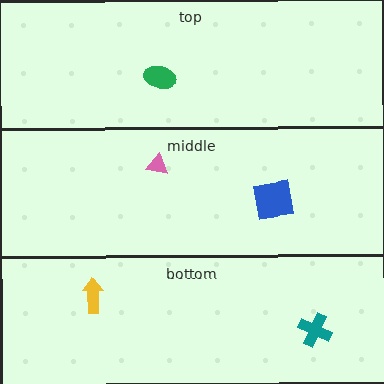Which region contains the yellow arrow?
The bottom region.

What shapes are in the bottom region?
The yellow arrow, the teal cross.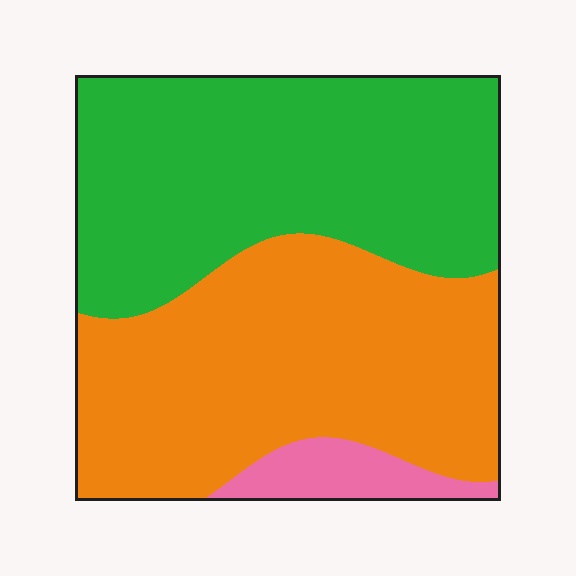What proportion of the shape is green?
Green takes up about one half (1/2) of the shape.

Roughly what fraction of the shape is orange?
Orange covers 47% of the shape.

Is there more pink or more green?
Green.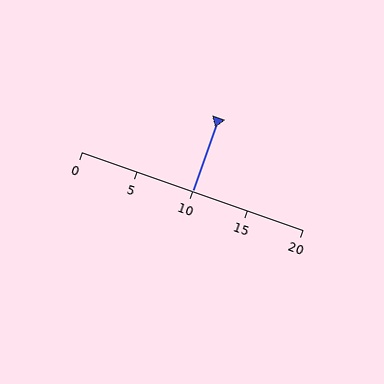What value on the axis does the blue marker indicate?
The marker indicates approximately 10.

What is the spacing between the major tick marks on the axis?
The major ticks are spaced 5 apart.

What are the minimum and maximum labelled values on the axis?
The axis runs from 0 to 20.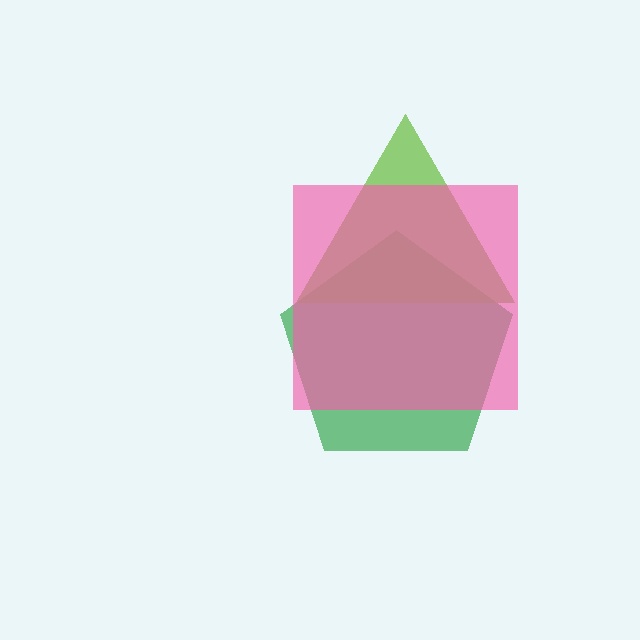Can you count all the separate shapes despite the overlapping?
Yes, there are 3 separate shapes.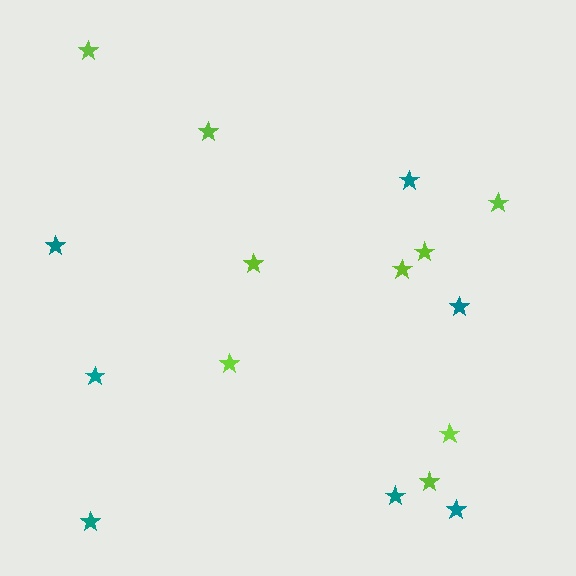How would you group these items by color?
There are 2 groups: one group of teal stars (7) and one group of lime stars (9).